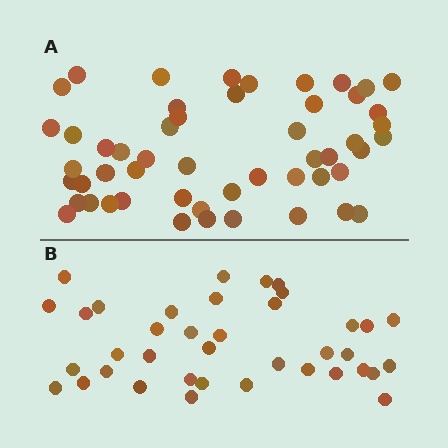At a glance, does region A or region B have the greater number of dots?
Region A (the top region) has more dots.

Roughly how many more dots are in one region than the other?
Region A has approximately 15 more dots than region B.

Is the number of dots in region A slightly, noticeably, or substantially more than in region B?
Region A has noticeably more, but not dramatically so. The ratio is roughly 1.4 to 1.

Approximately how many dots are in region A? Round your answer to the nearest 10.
About 50 dots. (The exact count is 52, which rounds to 50.)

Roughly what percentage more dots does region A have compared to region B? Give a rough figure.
About 35% more.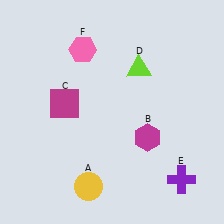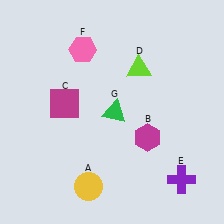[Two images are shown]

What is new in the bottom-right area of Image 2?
A green triangle (G) was added in the bottom-right area of Image 2.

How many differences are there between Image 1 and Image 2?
There is 1 difference between the two images.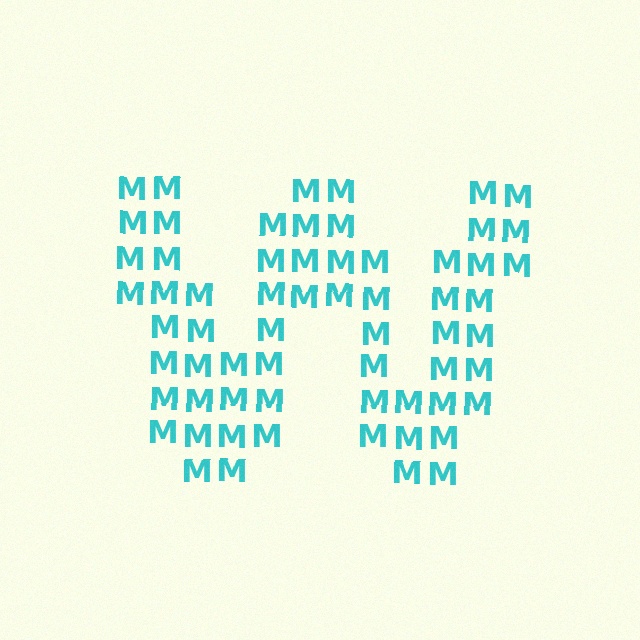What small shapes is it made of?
It is made of small letter M's.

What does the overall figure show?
The overall figure shows the letter W.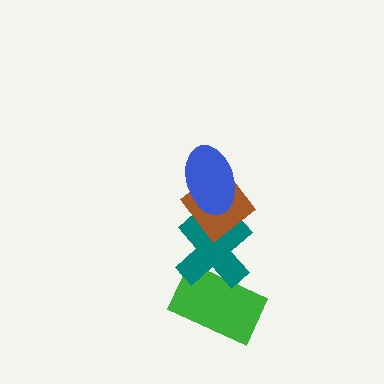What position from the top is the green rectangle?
The green rectangle is 4th from the top.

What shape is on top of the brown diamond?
The blue ellipse is on top of the brown diamond.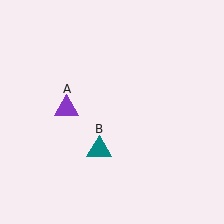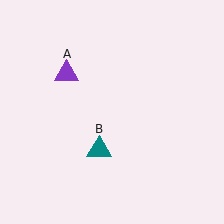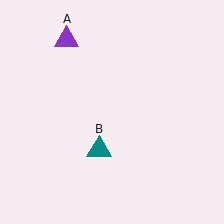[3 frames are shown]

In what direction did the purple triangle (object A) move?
The purple triangle (object A) moved up.